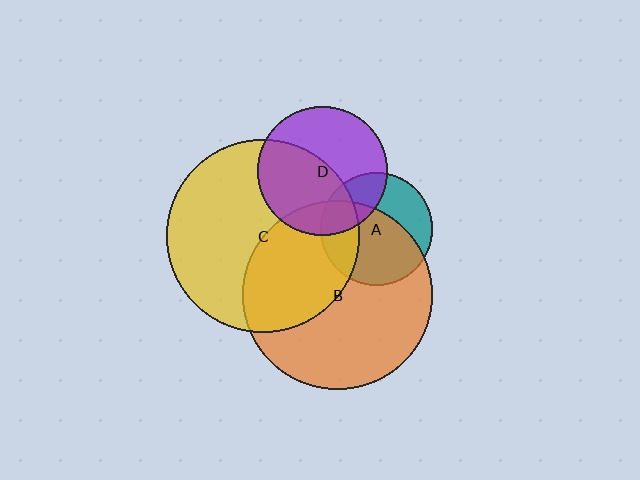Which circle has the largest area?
Circle C (yellow).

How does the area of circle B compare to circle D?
Approximately 2.1 times.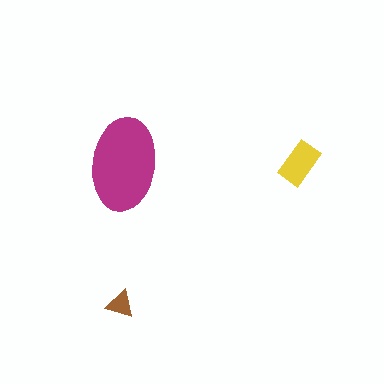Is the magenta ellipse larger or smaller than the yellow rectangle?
Larger.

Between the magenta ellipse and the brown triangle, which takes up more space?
The magenta ellipse.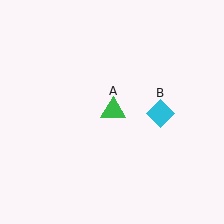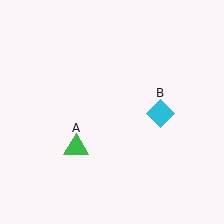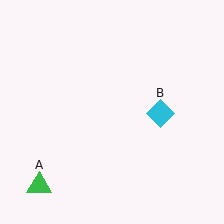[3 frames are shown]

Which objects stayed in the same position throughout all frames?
Cyan diamond (object B) remained stationary.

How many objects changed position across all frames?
1 object changed position: green triangle (object A).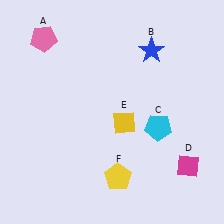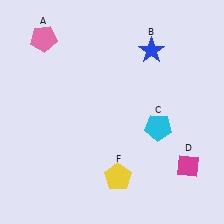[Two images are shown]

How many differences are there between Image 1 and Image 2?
There is 1 difference between the two images.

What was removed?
The yellow diamond (E) was removed in Image 2.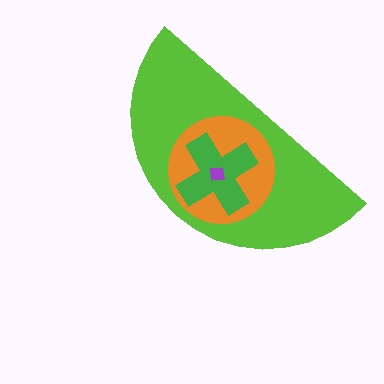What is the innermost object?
The purple square.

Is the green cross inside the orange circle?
Yes.